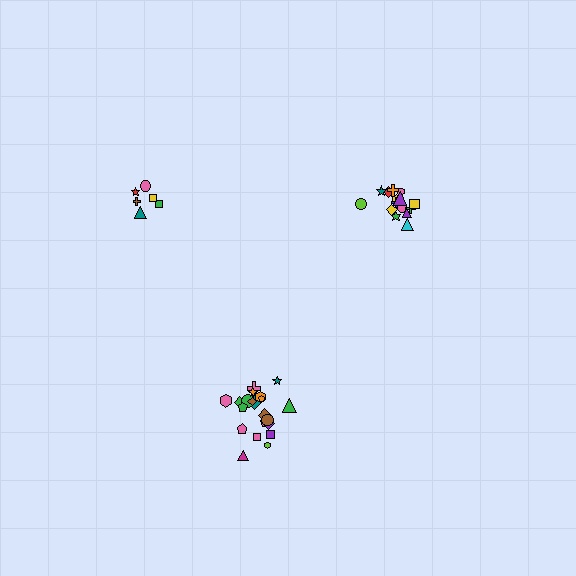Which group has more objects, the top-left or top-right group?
The top-right group.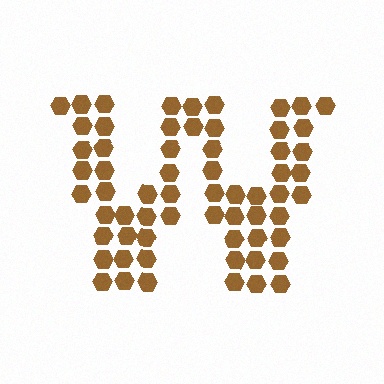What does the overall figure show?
The overall figure shows the letter W.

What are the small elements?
The small elements are hexagons.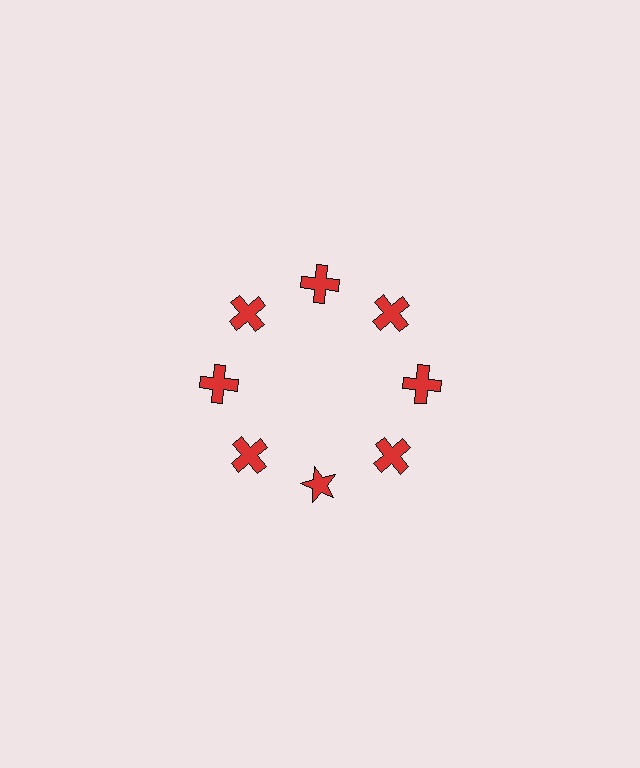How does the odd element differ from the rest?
It has a different shape: star instead of cross.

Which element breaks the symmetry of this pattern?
The red star at roughly the 6 o'clock position breaks the symmetry. All other shapes are red crosses.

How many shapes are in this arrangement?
There are 8 shapes arranged in a ring pattern.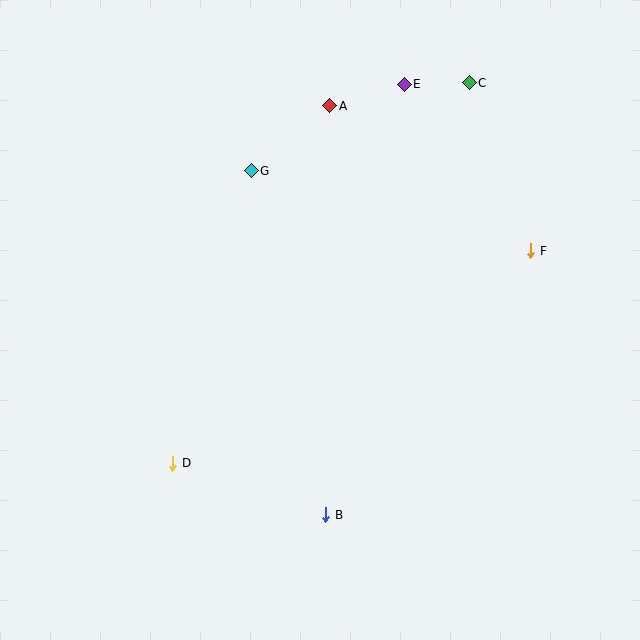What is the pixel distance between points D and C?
The distance between D and C is 483 pixels.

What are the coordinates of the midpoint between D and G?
The midpoint between D and G is at (212, 317).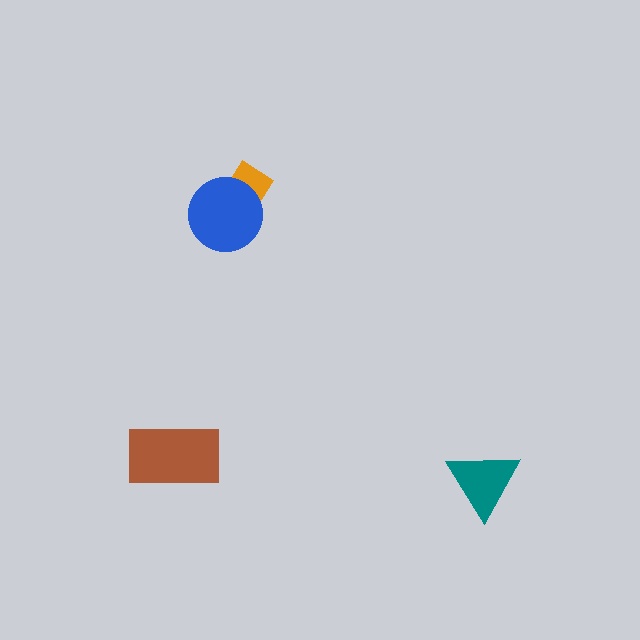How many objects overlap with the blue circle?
1 object overlaps with the blue circle.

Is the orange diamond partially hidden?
Yes, it is partially covered by another shape.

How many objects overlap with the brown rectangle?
0 objects overlap with the brown rectangle.